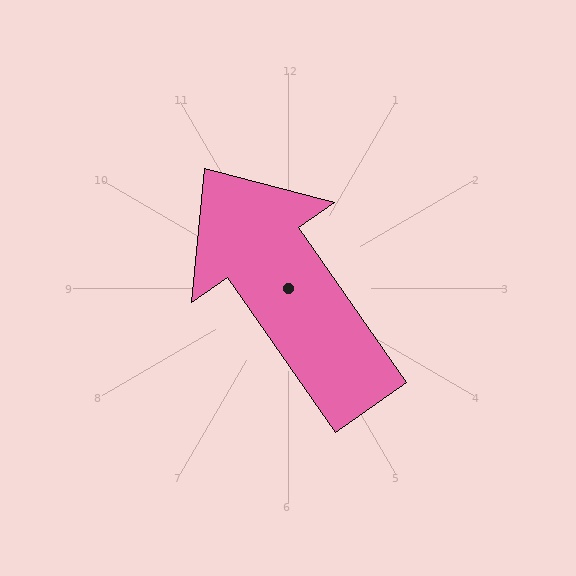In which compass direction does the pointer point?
Northwest.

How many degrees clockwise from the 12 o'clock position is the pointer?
Approximately 325 degrees.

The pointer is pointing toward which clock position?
Roughly 11 o'clock.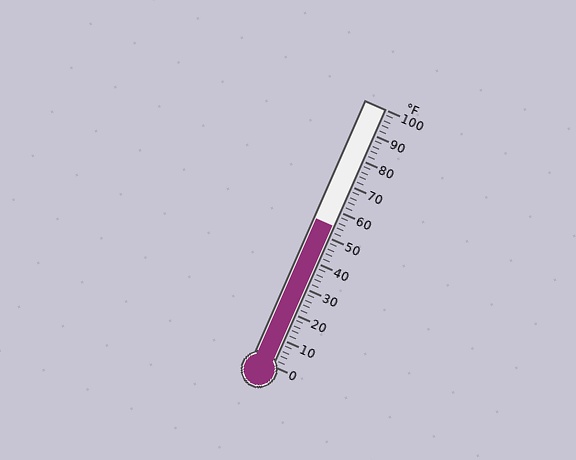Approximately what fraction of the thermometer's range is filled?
The thermometer is filled to approximately 55% of its range.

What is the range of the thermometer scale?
The thermometer scale ranges from 0°F to 100°F.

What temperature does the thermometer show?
The thermometer shows approximately 54°F.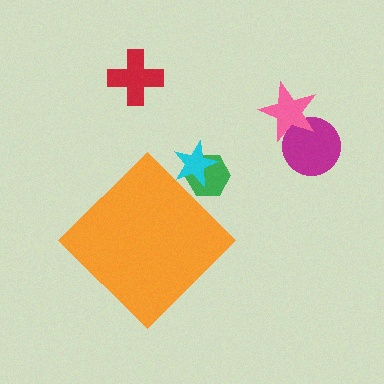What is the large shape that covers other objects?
An orange diamond.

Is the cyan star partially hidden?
Yes, the cyan star is partially hidden behind the orange diamond.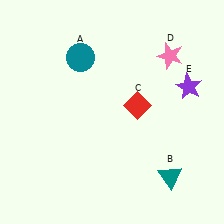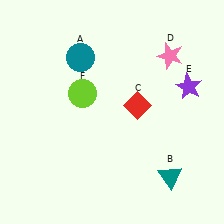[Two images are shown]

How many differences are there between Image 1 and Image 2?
There is 1 difference between the two images.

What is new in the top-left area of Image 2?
A lime circle (F) was added in the top-left area of Image 2.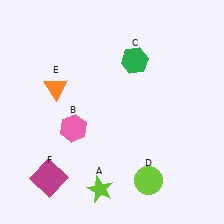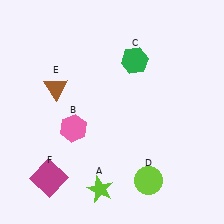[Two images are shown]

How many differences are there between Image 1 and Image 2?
There is 1 difference between the two images.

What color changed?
The triangle (E) changed from orange in Image 1 to brown in Image 2.